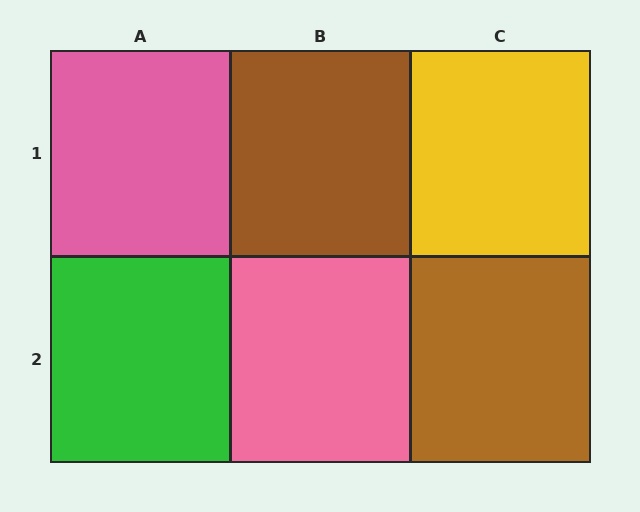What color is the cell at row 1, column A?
Pink.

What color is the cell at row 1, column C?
Yellow.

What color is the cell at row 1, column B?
Brown.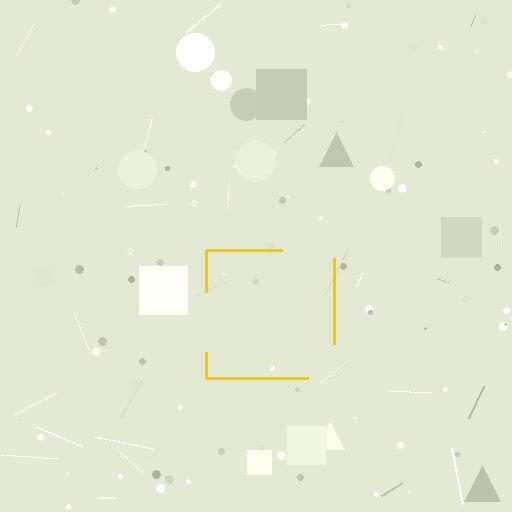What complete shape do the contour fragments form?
The contour fragments form a square.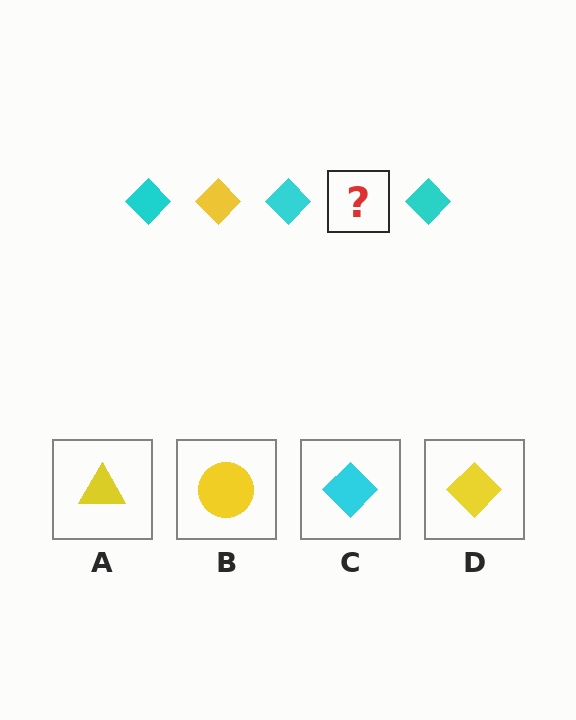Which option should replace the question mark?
Option D.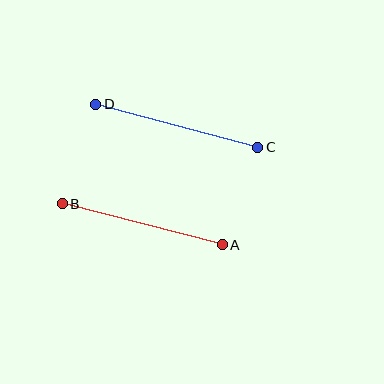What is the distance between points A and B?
The distance is approximately 165 pixels.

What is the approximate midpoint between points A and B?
The midpoint is at approximately (142, 224) pixels.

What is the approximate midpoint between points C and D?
The midpoint is at approximately (177, 126) pixels.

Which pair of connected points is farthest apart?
Points C and D are farthest apart.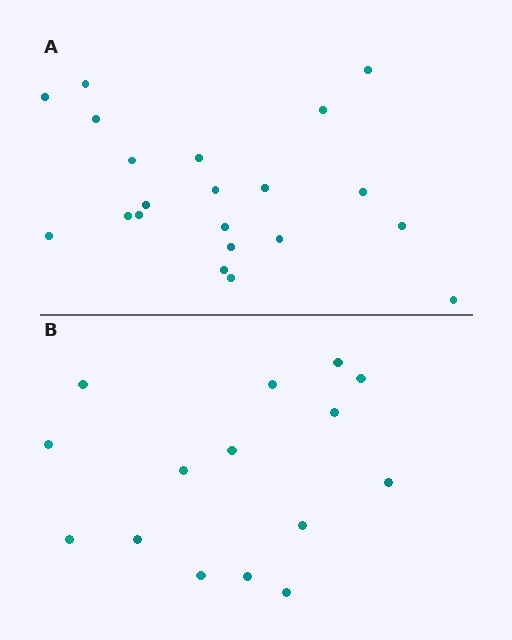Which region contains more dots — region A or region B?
Region A (the top region) has more dots.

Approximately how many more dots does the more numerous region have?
Region A has about 6 more dots than region B.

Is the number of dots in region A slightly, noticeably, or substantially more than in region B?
Region A has noticeably more, but not dramatically so. The ratio is roughly 1.4 to 1.